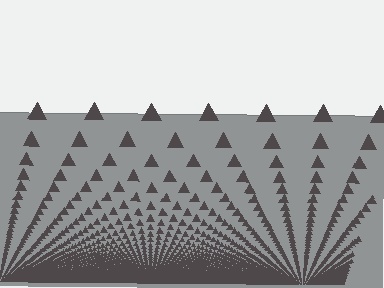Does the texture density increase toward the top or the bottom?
Density increases toward the bottom.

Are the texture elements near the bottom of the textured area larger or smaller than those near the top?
Smaller. The gradient is inverted — elements near the bottom are smaller and denser.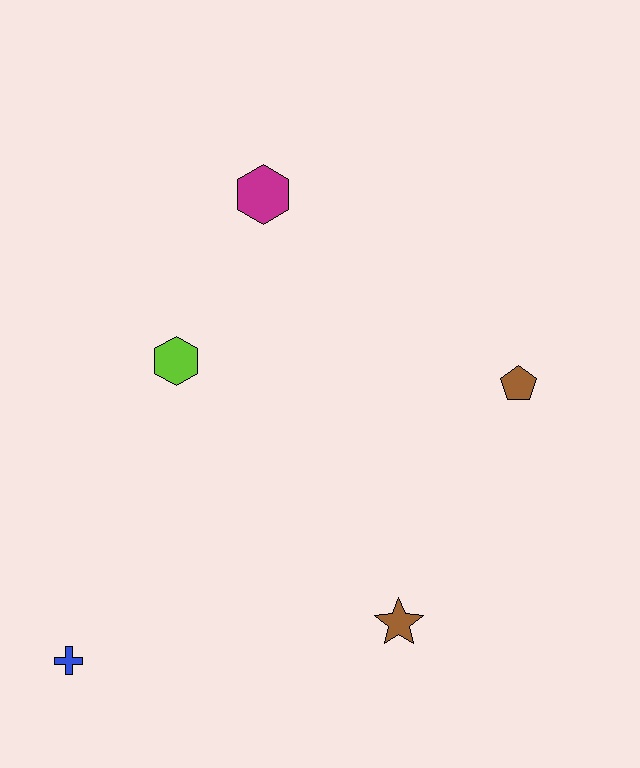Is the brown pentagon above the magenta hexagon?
No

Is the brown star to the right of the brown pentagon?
No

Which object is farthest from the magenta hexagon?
The blue cross is farthest from the magenta hexagon.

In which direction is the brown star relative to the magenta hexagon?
The brown star is below the magenta hexagon.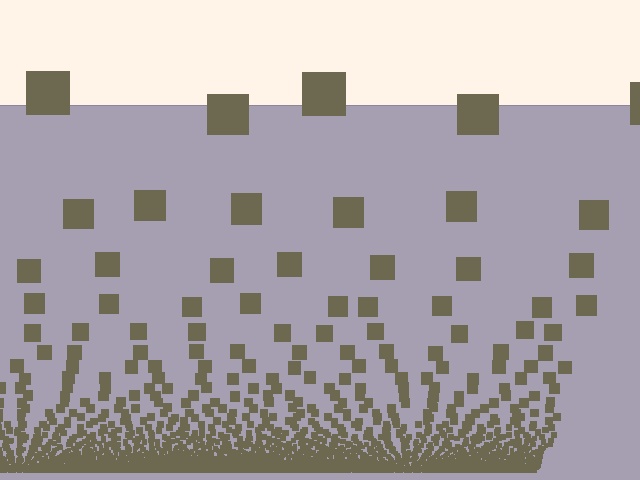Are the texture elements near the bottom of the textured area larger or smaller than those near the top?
Smaller. The gradient is inverted — elements near the bottom are smaller and denser.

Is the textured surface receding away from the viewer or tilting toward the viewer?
The surface appears to tilt toward the viewer. Texture elements get larger and sparser toward the top.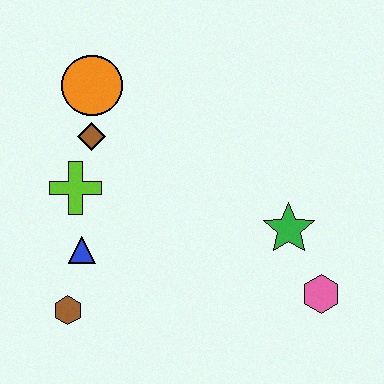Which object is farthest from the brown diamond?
The pink hexagon is farthest from the brown diamond.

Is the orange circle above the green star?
Yes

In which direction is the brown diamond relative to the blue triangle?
The brown diamond is above the blue triangle.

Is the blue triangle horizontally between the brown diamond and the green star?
No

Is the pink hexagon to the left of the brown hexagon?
No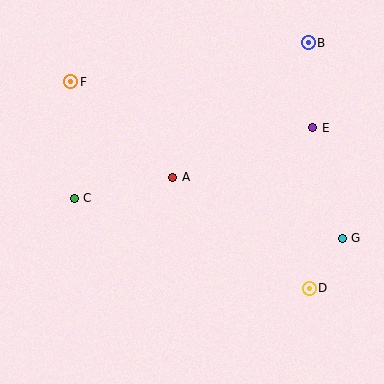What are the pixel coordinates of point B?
Point B is at (308, 43).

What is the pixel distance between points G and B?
The distance between G and B is 198 pixels.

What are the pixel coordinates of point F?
Point F is at (71, 82).